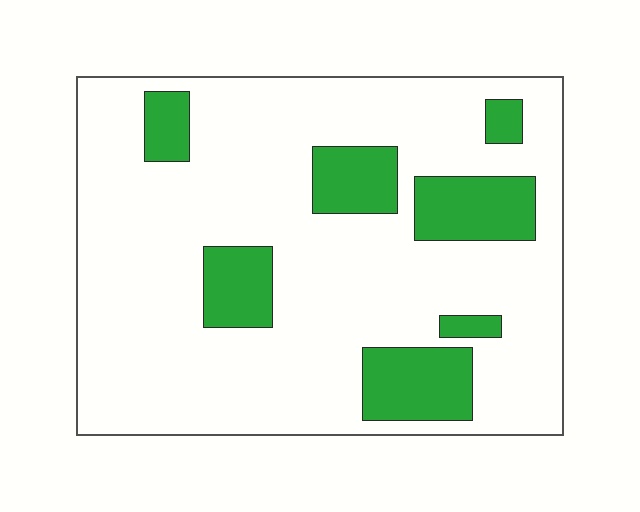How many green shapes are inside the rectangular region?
7.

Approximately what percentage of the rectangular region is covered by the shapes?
Approximately 20%.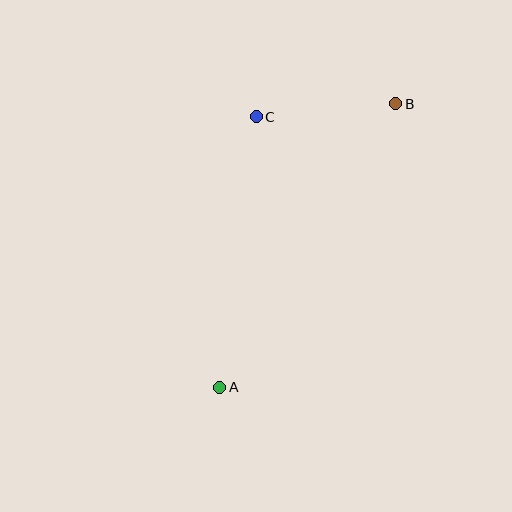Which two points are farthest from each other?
Points A and B are farthest from each other.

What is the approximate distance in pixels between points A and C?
The distance between A and C is approximately 273 pixels.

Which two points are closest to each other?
Points B and C are closest to each other.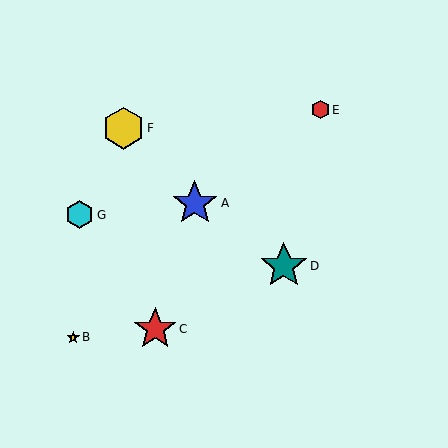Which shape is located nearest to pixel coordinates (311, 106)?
The red hexagon (labeled E) at (320, 110) is nearest to that location.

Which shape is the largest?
The teal star (labeled D) is the largest.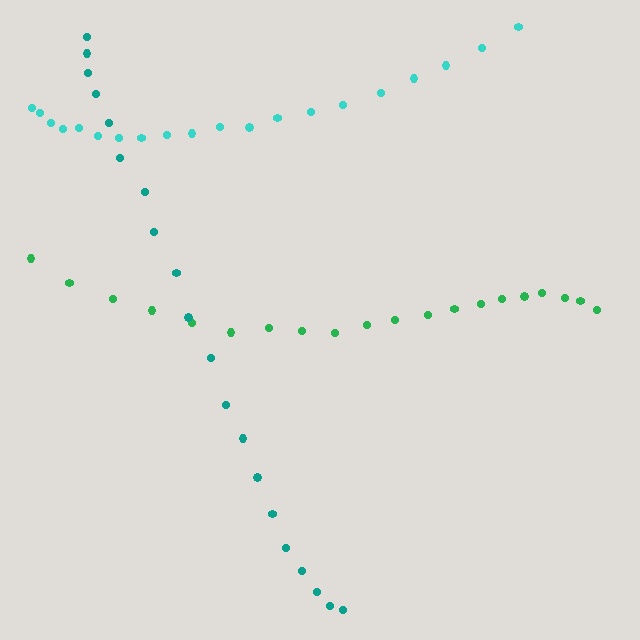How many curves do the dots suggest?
There are 3 distinct paths.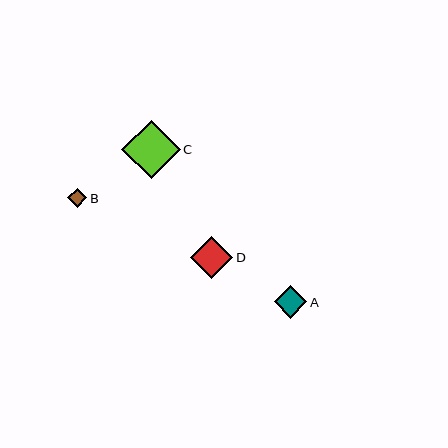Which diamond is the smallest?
Diamond B is the smallest with a size of approximately 20 pixels.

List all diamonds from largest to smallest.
From largest to smallest: C, D, A, B.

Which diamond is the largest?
Diamond C is the largest with a size of approximately 59 pixels.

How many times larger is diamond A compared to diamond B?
Diamond A is approximately 1.7 times the size of diamond B.